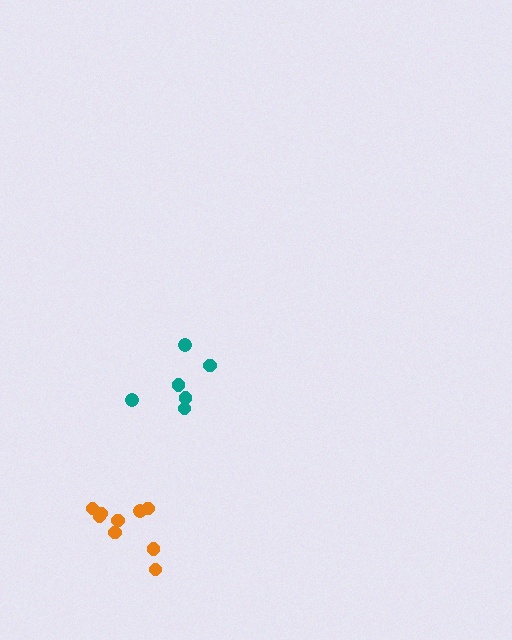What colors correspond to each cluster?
The clusters are colored: orange, teal.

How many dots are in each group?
Group 1: 9 dots, Group 2: 6 dots (15 total).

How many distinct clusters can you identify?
There are 2 distinct clusters.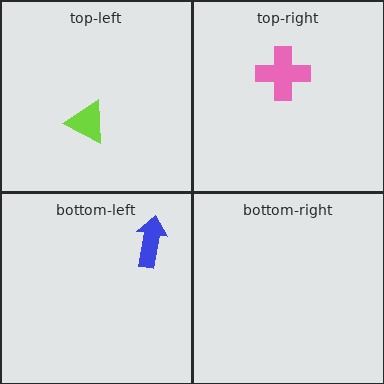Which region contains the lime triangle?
The top-left region.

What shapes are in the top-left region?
The lime triangle.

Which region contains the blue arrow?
The bottom-left region.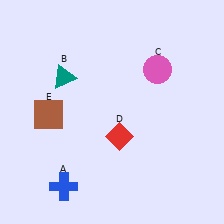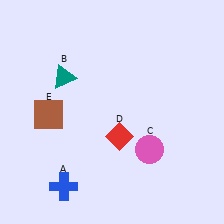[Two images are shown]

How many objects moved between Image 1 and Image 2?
1 object moved between the two images.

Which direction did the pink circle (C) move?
The pink circle (C) moved down.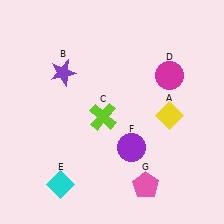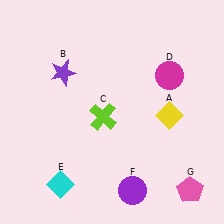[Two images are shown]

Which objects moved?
The objects that moved are: the purple circle (F), the pink pentagon (G).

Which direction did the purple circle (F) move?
The purple circle (F) moved down.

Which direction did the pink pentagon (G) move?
The pink pentagon (G) moved right.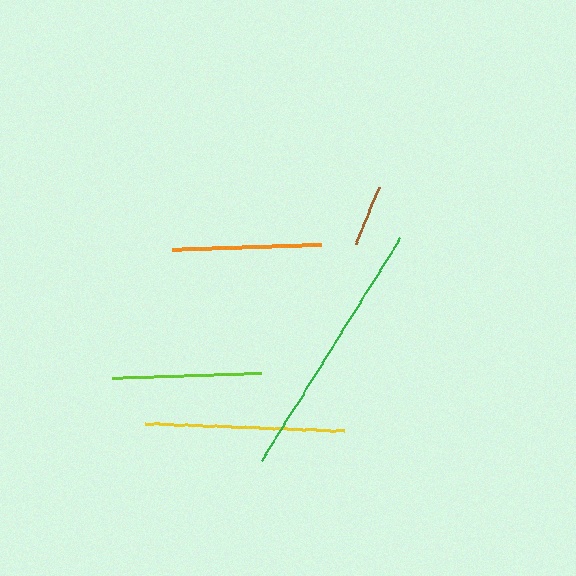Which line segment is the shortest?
The brown line is the shortest at approximately 61 pixels.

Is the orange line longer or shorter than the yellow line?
The yellow line is longer than the orange line.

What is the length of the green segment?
The green segment is approximately 261 pixels long.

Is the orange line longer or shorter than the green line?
The green line is longer than the orange line.